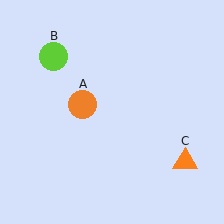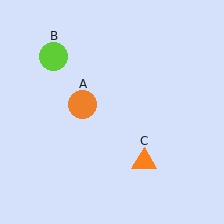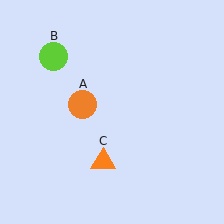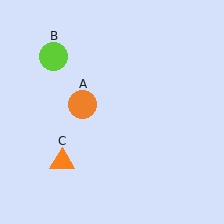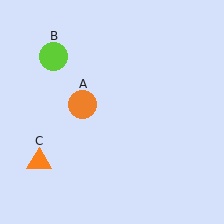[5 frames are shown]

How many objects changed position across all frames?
1 object changed position: orange triangle (object C).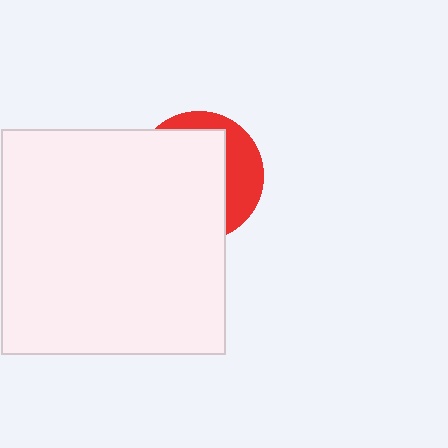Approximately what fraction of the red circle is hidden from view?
Roughly 68% of the red circle is hidden behind the white square.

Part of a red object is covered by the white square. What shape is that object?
It is a circle.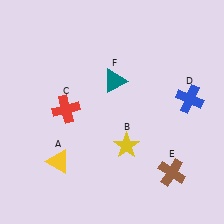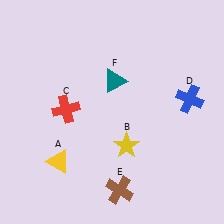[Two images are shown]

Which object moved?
The brown cross (E) moved left.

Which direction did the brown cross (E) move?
The brown cross (E) moved left.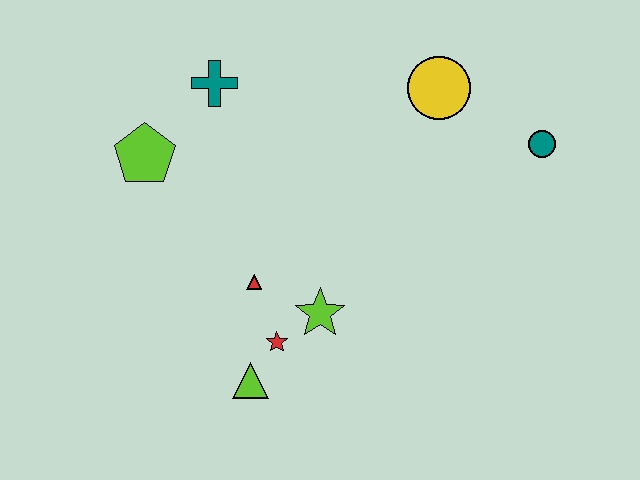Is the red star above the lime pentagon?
No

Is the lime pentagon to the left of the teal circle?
Yes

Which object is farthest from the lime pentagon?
The teal circle is farthest from the lime pentagon.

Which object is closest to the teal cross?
The lime pentagon is closest to the teal cross.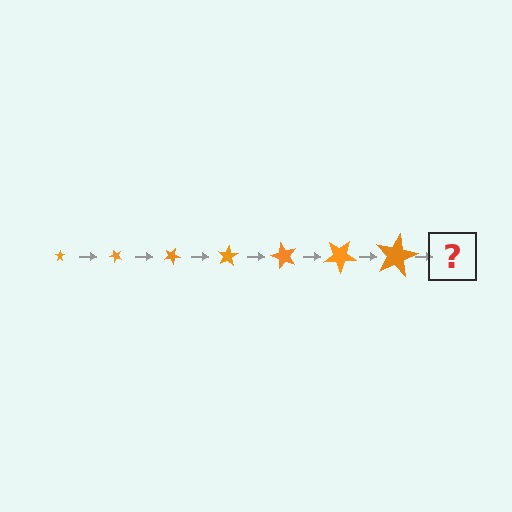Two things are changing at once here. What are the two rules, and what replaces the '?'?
The two rules are that the star grows larger each step and it rotates 50 degrees each step. The '?' should be a star, larger than the previous one and rotated 350 degrees from the start.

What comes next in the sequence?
The next element should be a star, larger than the previous one and rotated 350 degrees from the start.